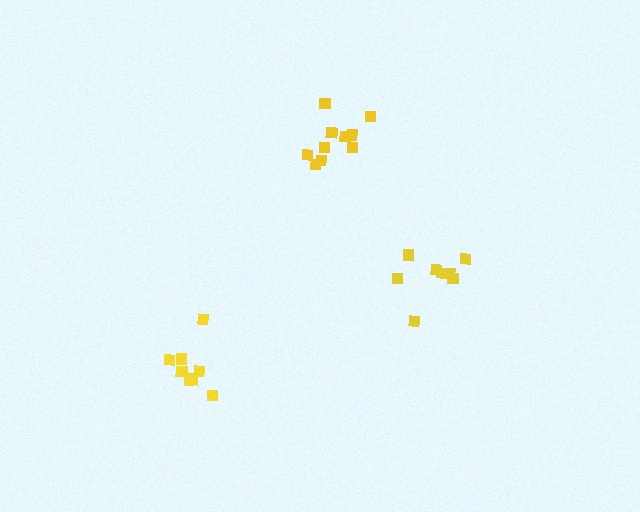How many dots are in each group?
Group 1: 8 dots, Group 2: 10 dots, Group 3: 8 dots (26 total).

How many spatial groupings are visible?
There are 3 spatial groupings.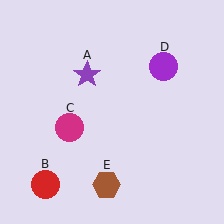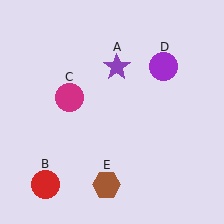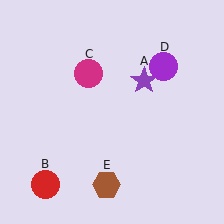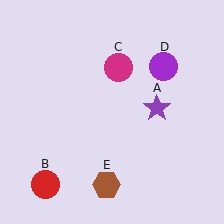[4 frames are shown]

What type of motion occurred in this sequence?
The purple star (object A), magenta circle (object C) rotated clockwise around the center of the scene.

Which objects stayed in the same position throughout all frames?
Red circle (object B) and purple circle (object D) and brown hexagon (object E) remained stationary.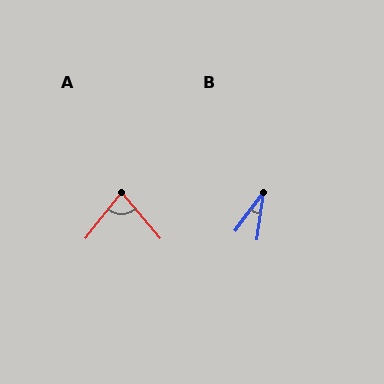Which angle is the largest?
A, at approximately 78 degrees.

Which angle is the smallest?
B, at approximately 29 degrees.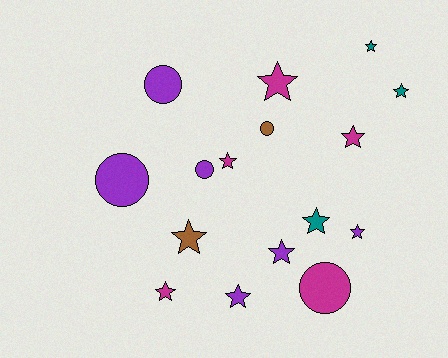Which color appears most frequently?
Purple, with 6 objects.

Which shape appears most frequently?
Star, with 11 objects.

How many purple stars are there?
There are 3 purple stars.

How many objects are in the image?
There are 16 objects.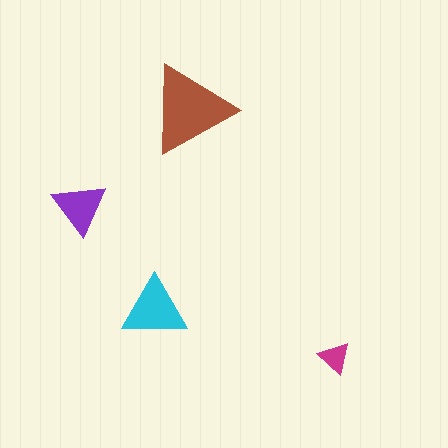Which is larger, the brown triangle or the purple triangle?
The brown one.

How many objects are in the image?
There are 4 objects in the image.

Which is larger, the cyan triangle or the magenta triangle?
The cyan one.